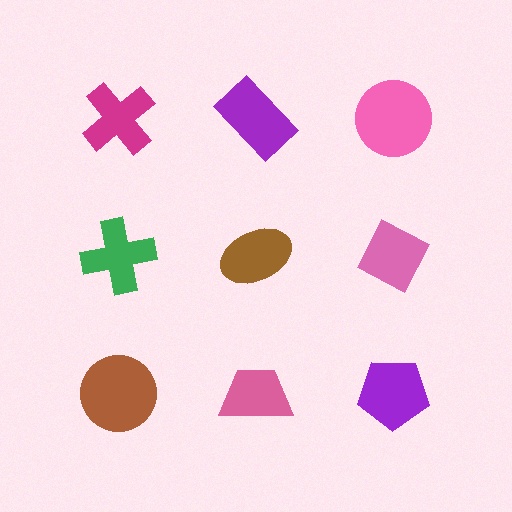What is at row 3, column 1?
A brown circle.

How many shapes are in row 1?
3 shapes.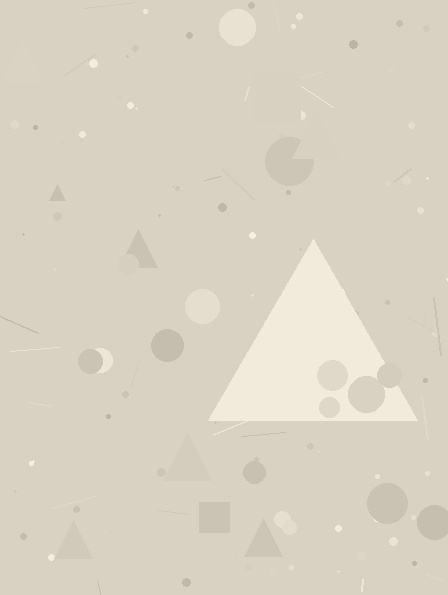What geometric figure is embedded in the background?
A triangle is embedded in the background.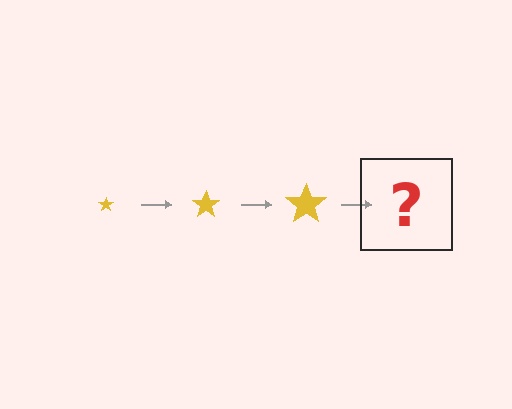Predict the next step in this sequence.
The next step is a yellow star, larger than the previous one.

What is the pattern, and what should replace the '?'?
The pattern is that the star gets progressively larger each step. The '?' should be a yellow star, larger than the previous one.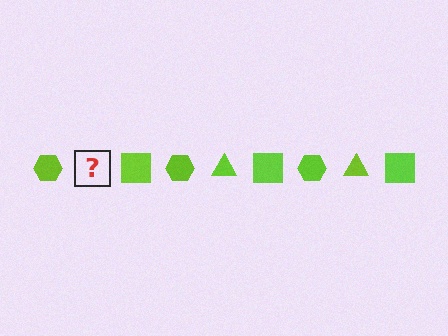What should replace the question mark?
The question mark should be replaced with a lime triangle.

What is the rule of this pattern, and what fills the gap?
The rule is that the pattern cycles through hexagon, triangle, square shapes in lime. The gap should be filled with a lime triangle.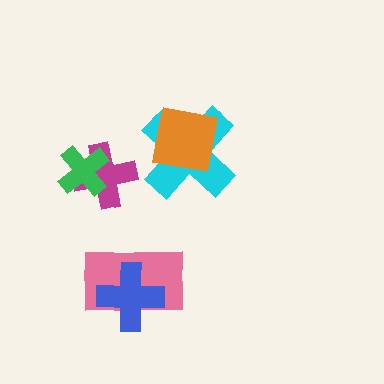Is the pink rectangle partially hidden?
Yes, it is partially covered by another shape.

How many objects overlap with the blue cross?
1 object overlaps with the blue cross.